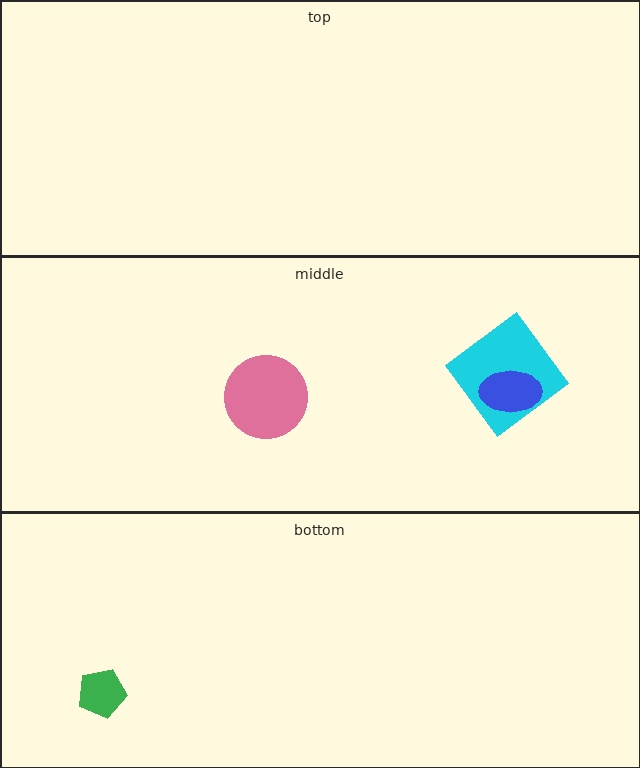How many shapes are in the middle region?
3.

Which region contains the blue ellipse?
The middle region.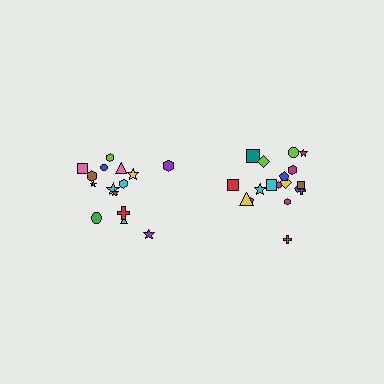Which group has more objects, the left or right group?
The right group.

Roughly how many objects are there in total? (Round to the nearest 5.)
Roughly 35 objects in total.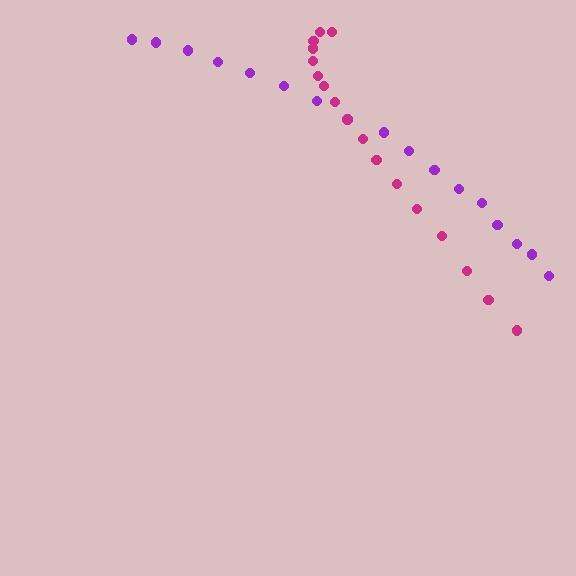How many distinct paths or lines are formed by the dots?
There are 2 distinct paths.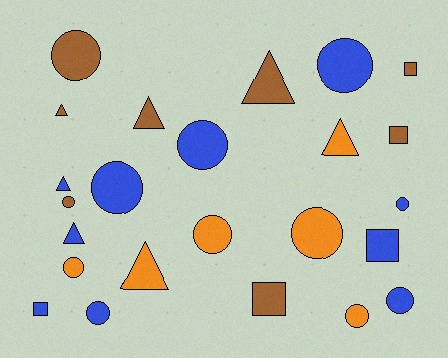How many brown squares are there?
There are 3 brown squares.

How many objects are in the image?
There are 24 objects.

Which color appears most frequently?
Blue, with 10 objects.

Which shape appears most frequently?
Circle, with 12 objects.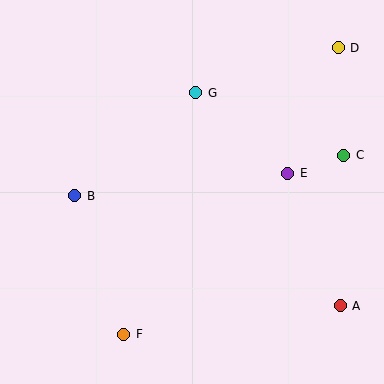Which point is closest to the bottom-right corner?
Point A is closest to the bottom-right corner.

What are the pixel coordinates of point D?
Point D is at (338, 48).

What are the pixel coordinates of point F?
Point F is at (124, 334).